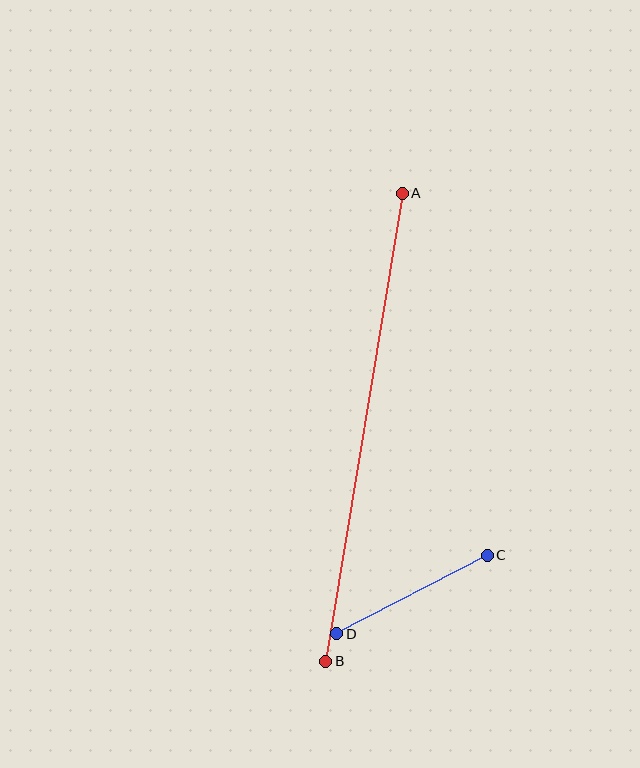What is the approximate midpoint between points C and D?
The midpoint is at approximately (412, 595) pixels.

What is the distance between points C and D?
The distance is approximately 170 pixels.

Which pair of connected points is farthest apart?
Points A and B are farthest apart.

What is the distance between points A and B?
The distance is approximately 474 pixels.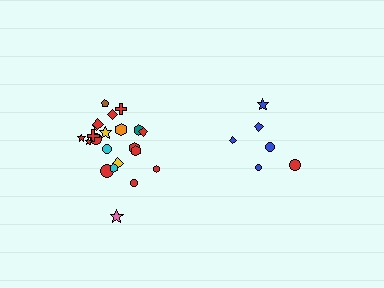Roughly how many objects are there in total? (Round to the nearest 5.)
Roughly 30 objects in total.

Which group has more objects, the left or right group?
The left group.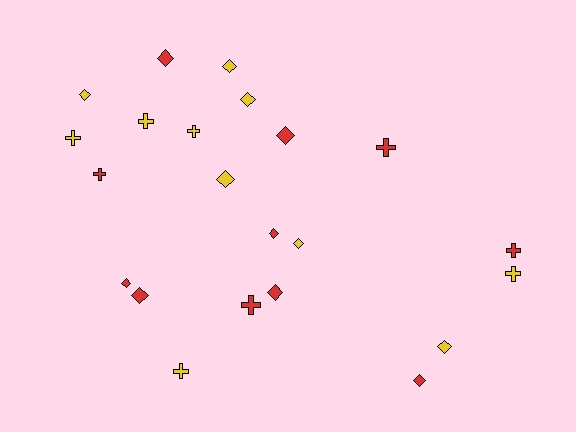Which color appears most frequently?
Yellow, with 11 objects.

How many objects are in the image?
There are 22 objects.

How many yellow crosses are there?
There are 5 yellow crosses.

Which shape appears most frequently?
Diamond, with 13 objects.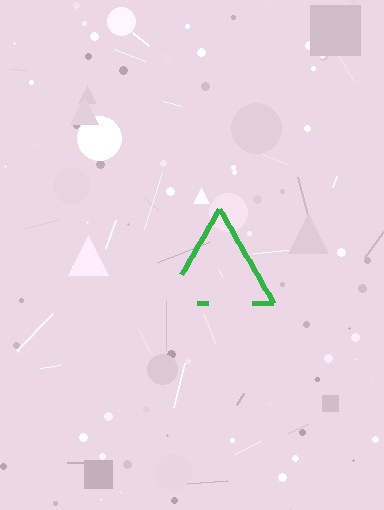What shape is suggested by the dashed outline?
The dashed outline suggests a triangle.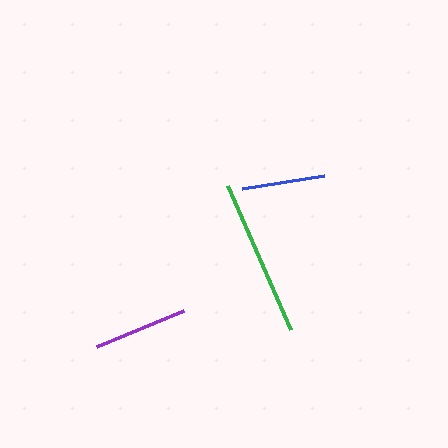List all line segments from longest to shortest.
From longest to shortest: green, purple, blue.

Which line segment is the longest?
The green line is the longest at approximately 157 pixels.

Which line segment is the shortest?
The blue line is the shortest at approximately 83 pixels.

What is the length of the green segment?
The green segment is approximately 157 pixels long.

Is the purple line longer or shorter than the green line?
The green line is longer than the purple line.